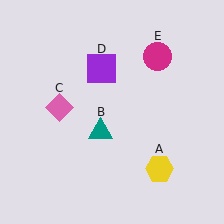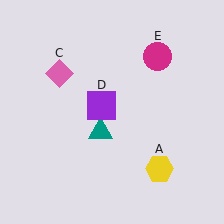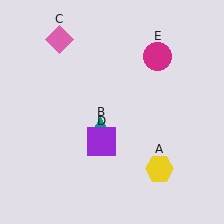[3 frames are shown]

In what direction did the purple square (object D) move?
The purple square (object D) moved down.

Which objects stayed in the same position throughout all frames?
Yellow hexagon (object A) and teal triangle (object B) and magenta circle (object E) remained stationary.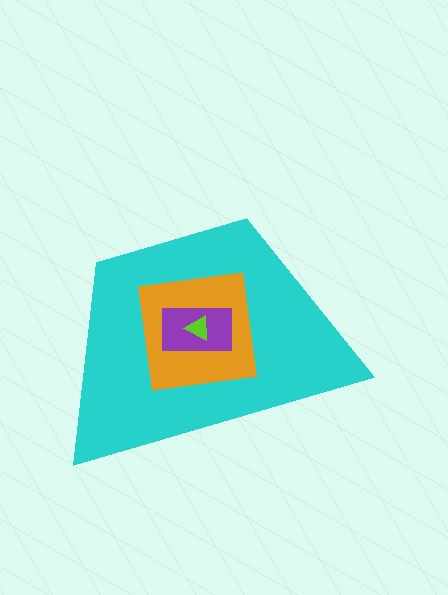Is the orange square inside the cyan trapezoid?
Yes.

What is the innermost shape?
The lime triangle.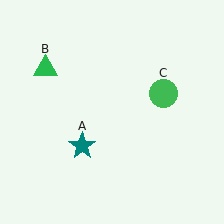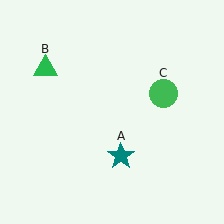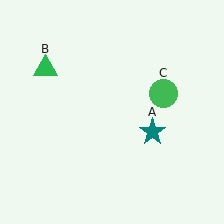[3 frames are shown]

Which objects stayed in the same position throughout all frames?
Green triangle (object B) and green circle (object C) remained stationary.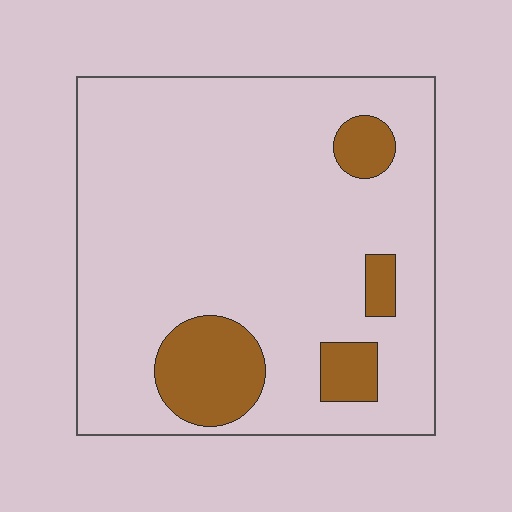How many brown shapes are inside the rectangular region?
4.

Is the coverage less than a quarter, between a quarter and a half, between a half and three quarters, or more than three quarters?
Less than a quarter.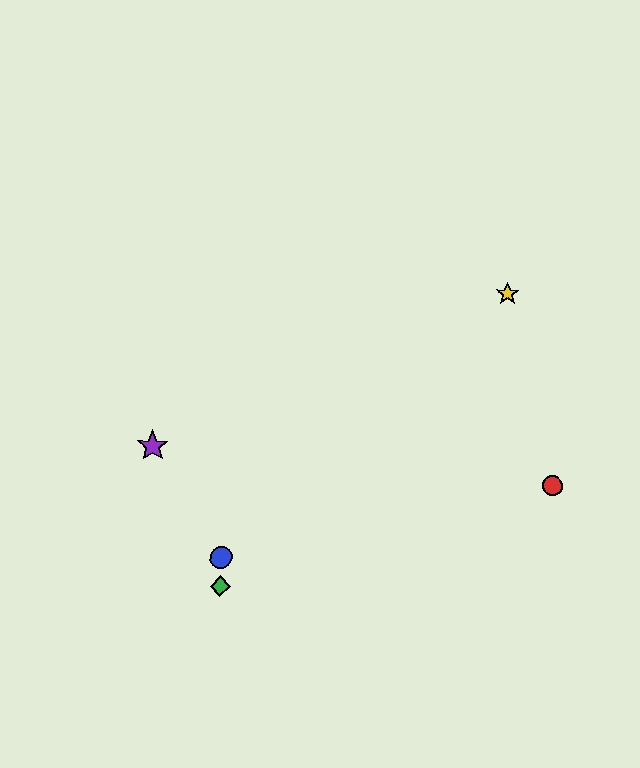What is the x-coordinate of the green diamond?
The green diamond is at x≈220.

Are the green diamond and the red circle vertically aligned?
No, the green diamond is at x≈220 and the red circle is at x≈552.